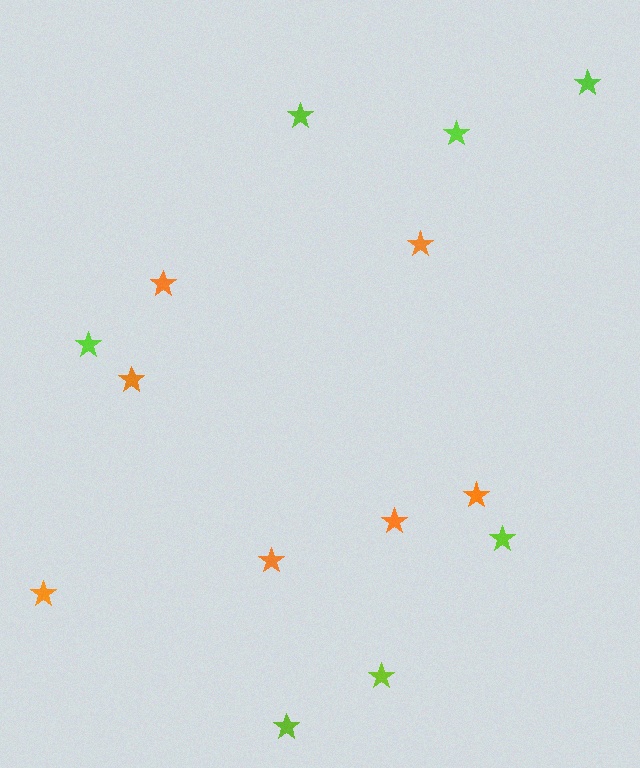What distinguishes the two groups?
There are 2 groups: one group of orange stars (7) and one group of lime stars (7).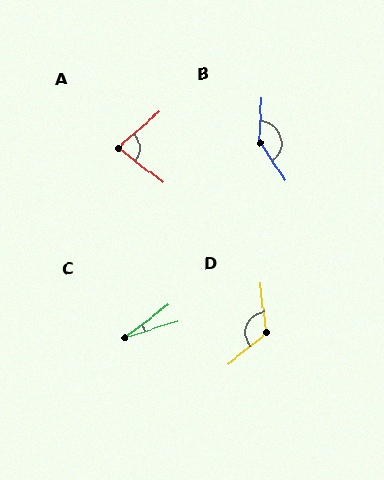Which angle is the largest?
B, at approximately 143 degrees.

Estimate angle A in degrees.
Approximately 79 degrees.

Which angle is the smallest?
C, at approximately 19 degrees.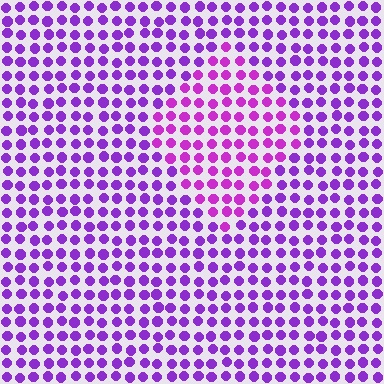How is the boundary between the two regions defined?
The boundary is defined purely by a slight shift in hue (about 23 degrees). Spacing, size, and orientation are identical on both sides.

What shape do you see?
I see a diamond.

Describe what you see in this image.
The image is filled with small purple elements in a uniform arrangement. A diamond-shaped region is visible where the elements are tinted to a slightly different hue, forming a subtle color boundary.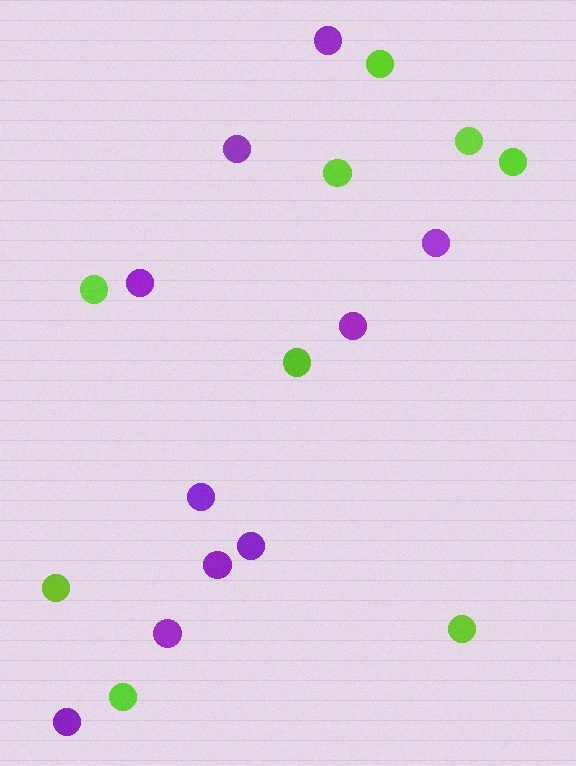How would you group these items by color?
There are 2 groups: one group of purple circles (10) and one group of lime circles (9).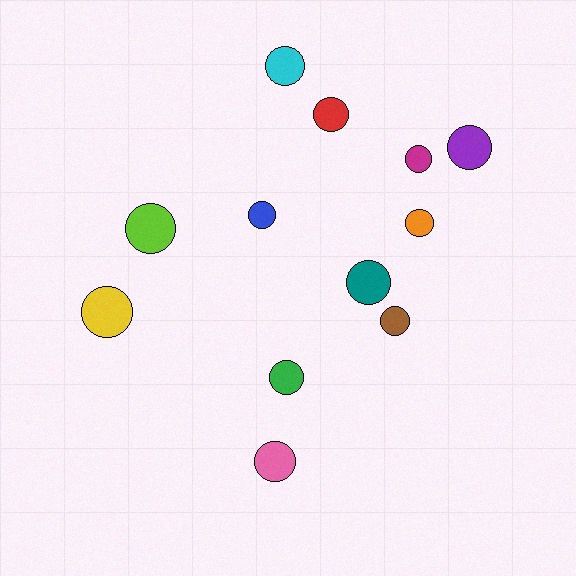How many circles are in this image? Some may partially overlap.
There are 12 circles.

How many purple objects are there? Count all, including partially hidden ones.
There is 1 purple object.